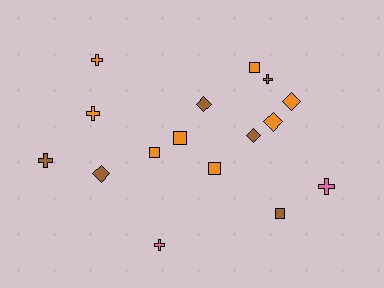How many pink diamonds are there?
There are no pink diamonds.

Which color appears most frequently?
Orange, with 8 objects.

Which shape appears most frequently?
Cross, with 6 objects.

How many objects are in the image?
There are 16 objects.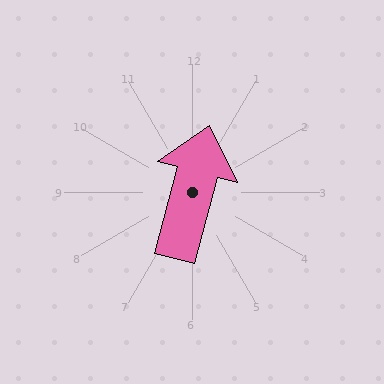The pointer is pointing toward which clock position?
Roughly 12 o'clock.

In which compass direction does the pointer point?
North.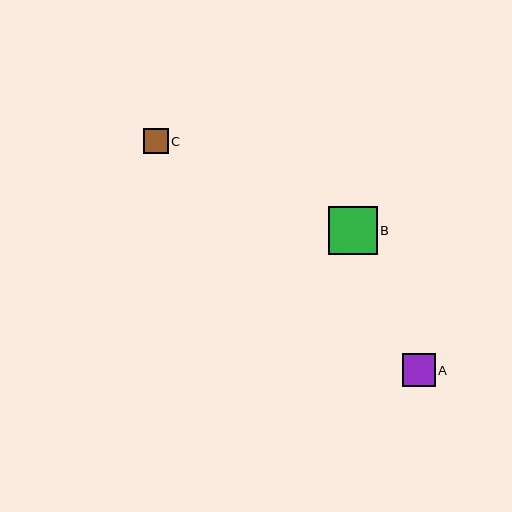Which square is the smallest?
Square C is the smallest with a size of approximately 25 pixels.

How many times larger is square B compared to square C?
Square B is approximately 1.9 times the size of square C.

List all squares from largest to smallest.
From largest to smallest: B, A, C.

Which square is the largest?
Square B is the largest with a size of approximately 48 pixels.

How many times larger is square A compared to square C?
Square A is approximately 1.3 times the size of square C.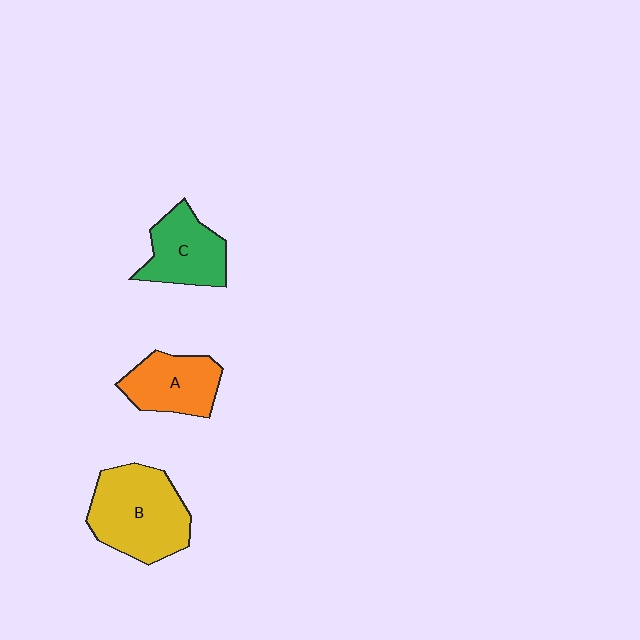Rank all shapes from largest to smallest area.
From largest to smallest: B (yellow), C (green), A (orange).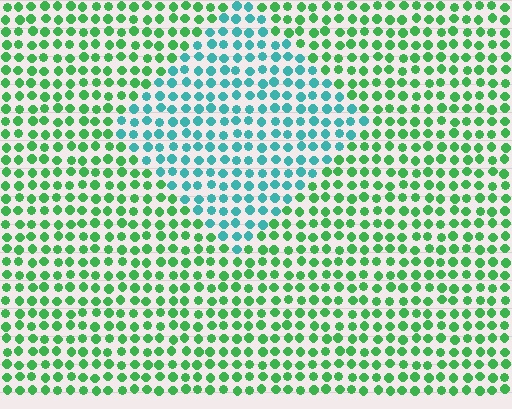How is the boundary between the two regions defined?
The boundary is defined purely by a slight shift in hue (about 48 degrees). Spacing, size, and orientation are identical on both sides.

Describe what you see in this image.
The image is filled with small green elements in a uniform arrangement. A diamond-shaped region is visible where the elements are tinted to a slightly different hue, forming a subtle color boundary.